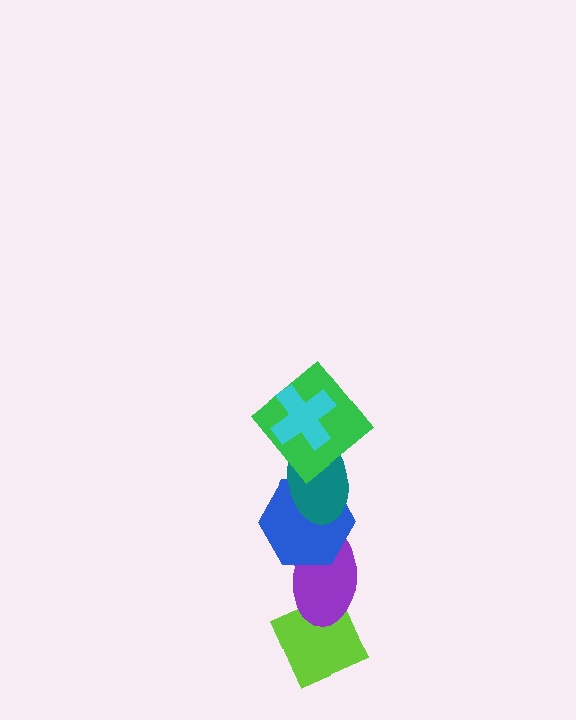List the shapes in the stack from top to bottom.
From top to bottom: the cyan cross, the green diamond, the teal ellipse, the blue hexagon, the purple ellipse, the lime diamond.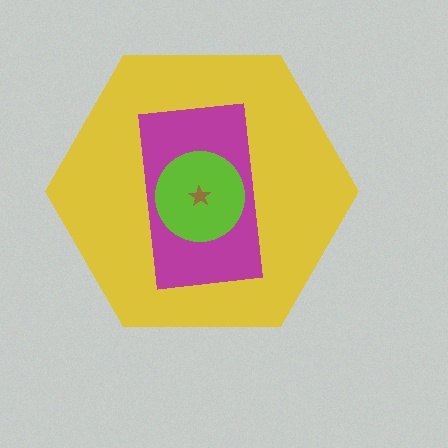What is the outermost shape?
The yellow hexagon.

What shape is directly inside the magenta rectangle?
The lime circle.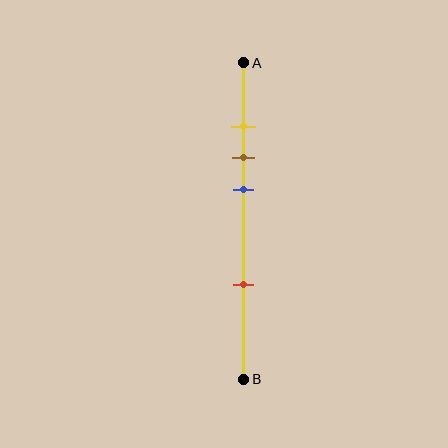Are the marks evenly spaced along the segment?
No, the marks are not evenly spaced.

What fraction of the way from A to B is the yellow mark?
The yellow mark is approximately 20% (0.2) of the way from A to B.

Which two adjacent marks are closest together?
The yellow and brown marks are the closest adjacent pair.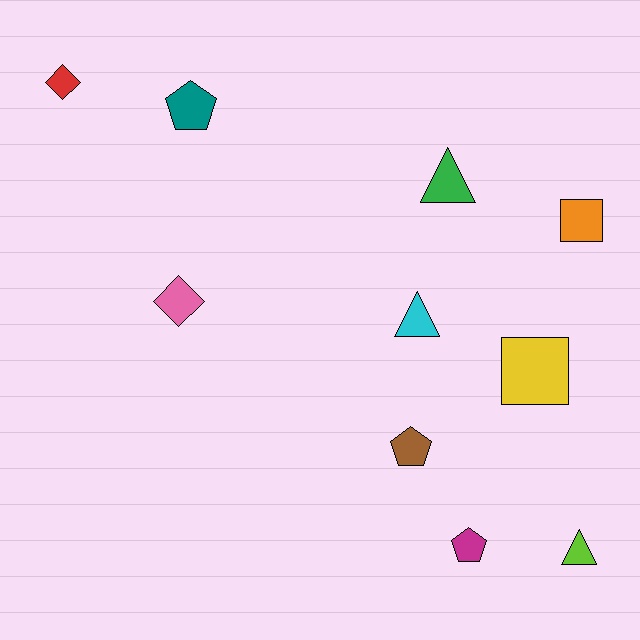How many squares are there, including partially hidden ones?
There are 2 squares.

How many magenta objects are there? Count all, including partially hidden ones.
There is 1 magenta object.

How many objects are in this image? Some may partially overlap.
There are 10 objects.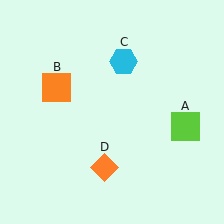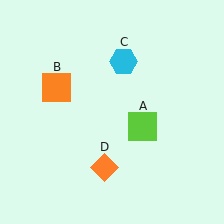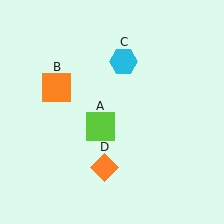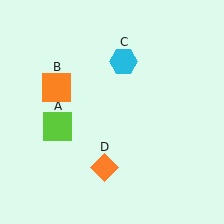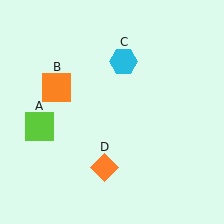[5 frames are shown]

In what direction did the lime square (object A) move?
The lime square (object A) moved left.